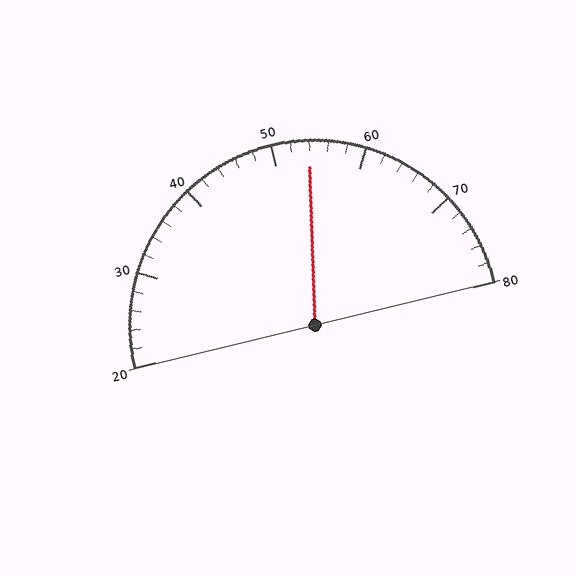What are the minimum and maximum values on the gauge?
The gauge ranges from 20 to 80.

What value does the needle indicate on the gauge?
The needle indicates approximately 54.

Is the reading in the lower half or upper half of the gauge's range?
The reading is in the upper half of the range (20 to 80).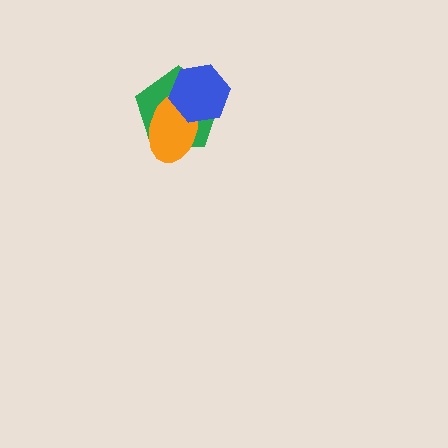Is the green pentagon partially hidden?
Yes, it is partially covered by another shape.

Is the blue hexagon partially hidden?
No, no other shape covers it.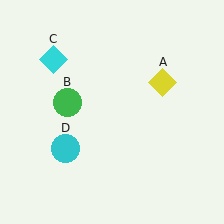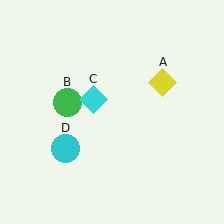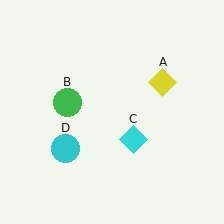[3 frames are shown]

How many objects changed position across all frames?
1 object changed position: cyan diamond (object C).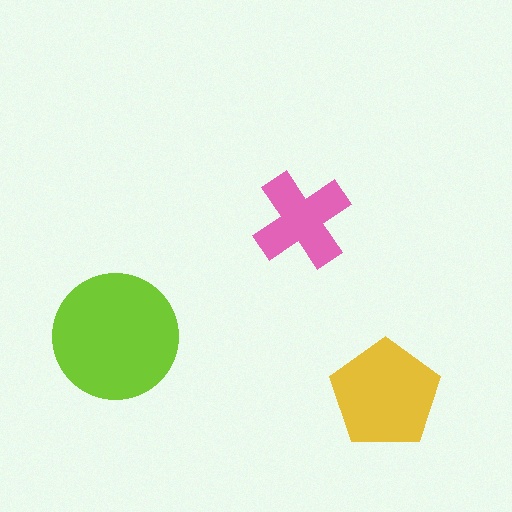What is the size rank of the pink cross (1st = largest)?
3rd.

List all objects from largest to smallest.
The lime circle, the yellow pentagon, the pink cross.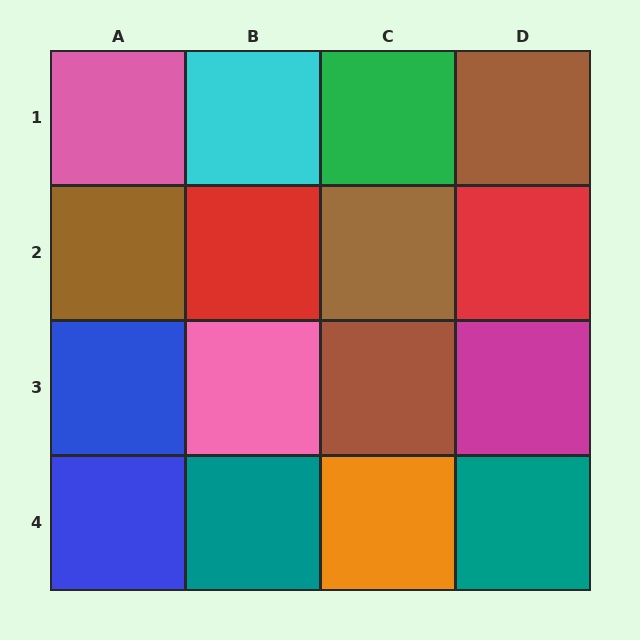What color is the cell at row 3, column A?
Blue.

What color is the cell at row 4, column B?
Teal.